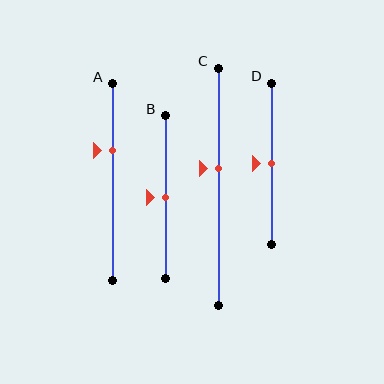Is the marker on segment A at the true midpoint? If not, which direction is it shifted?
No, the marker on segment A is shifted upward by about 16% of the segment length.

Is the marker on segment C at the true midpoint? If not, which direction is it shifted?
No, the marker on segment C is shifted upward by about 8% of the segment length.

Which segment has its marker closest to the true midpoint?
Segment B has its marker closest to the true midpoint.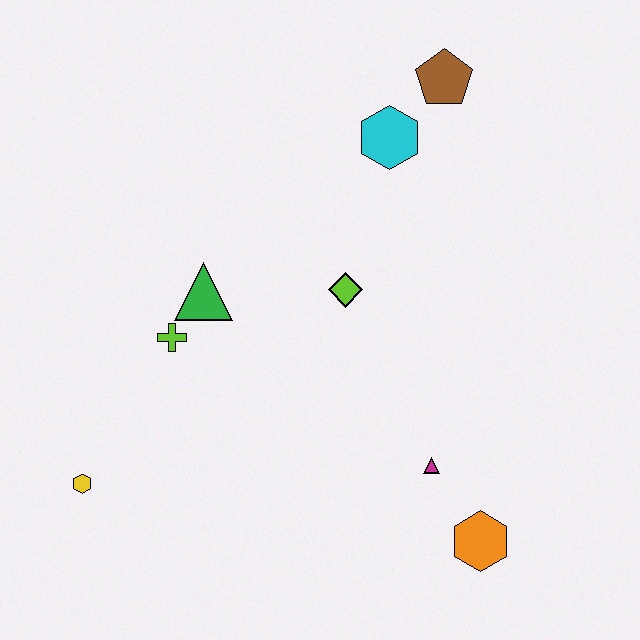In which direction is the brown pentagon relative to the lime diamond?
The brown pentagon is above the lime diamond.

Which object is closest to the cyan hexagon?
The brown pentagon is closest to the cyan hexagon.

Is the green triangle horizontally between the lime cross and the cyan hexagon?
Yes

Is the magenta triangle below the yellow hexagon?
No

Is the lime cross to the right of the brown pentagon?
No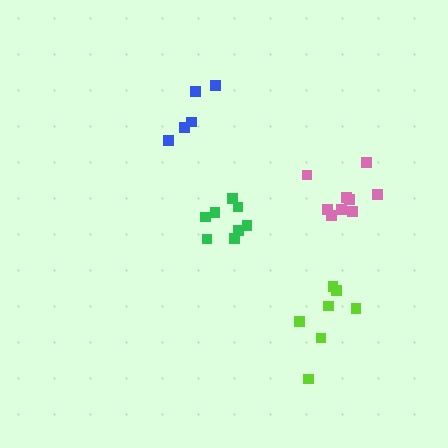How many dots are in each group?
Group 1: 7 dots, Group 2: 5 dots, Group 3: 9 dots, Group 4: 8 dots (29 total).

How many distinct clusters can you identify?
There are 4 distinct clusters.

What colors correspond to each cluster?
The clusters are colored: lime, blue, pink, green.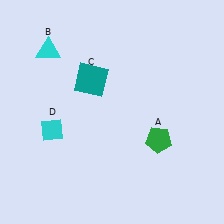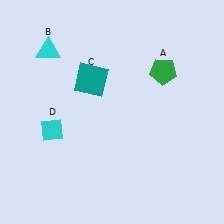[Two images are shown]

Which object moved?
The green pentagon (A) moved up.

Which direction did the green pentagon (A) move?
The green pentagon (A) moved up.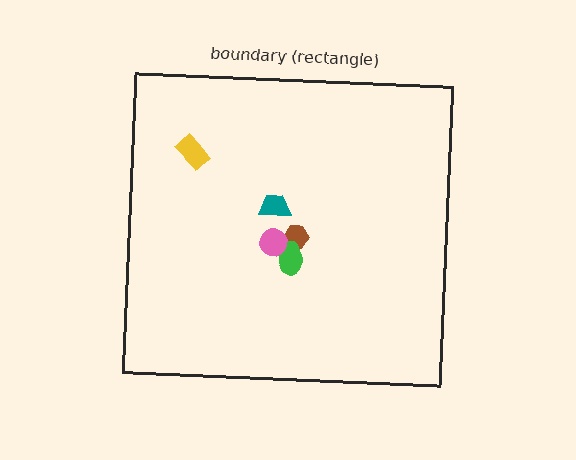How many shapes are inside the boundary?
5 inside, 0 outside.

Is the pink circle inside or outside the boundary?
Inside.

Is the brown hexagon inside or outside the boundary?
Inside.